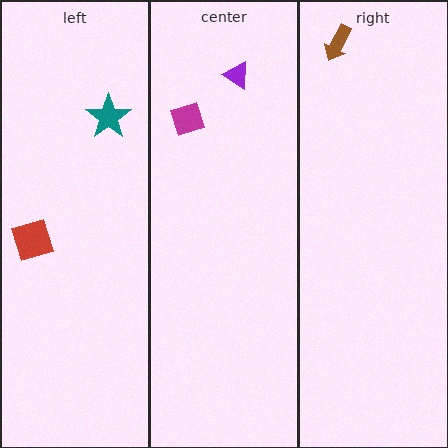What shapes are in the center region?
The purple triangle, the magenta diamond.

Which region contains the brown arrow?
The right region.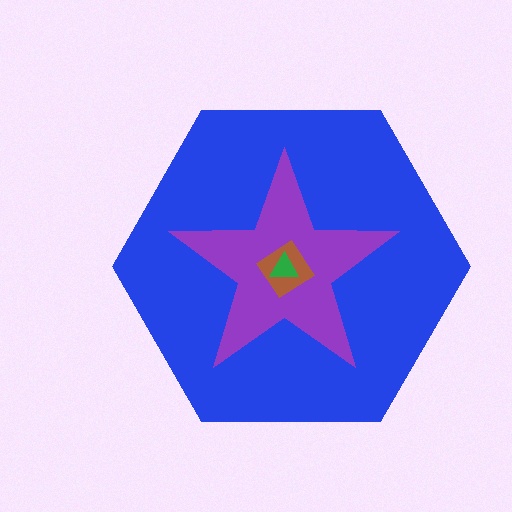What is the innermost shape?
The green triangle.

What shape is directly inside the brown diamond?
The green triangle.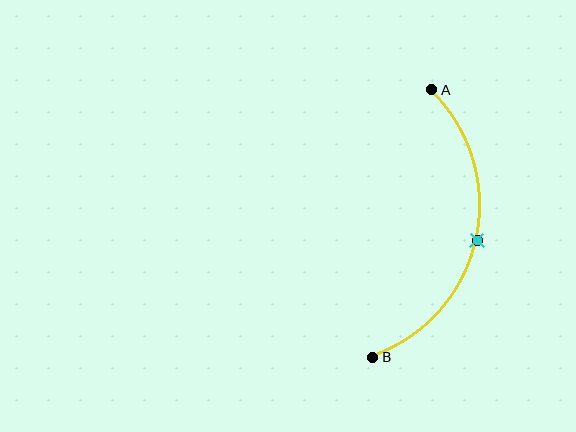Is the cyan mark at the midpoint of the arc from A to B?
Yes. The cyan mark lies on the arc at equal arc-length from both A and B — it is the arc midpoint.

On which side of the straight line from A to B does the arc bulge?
The arc bulges to the right of the straight line connecting A and B.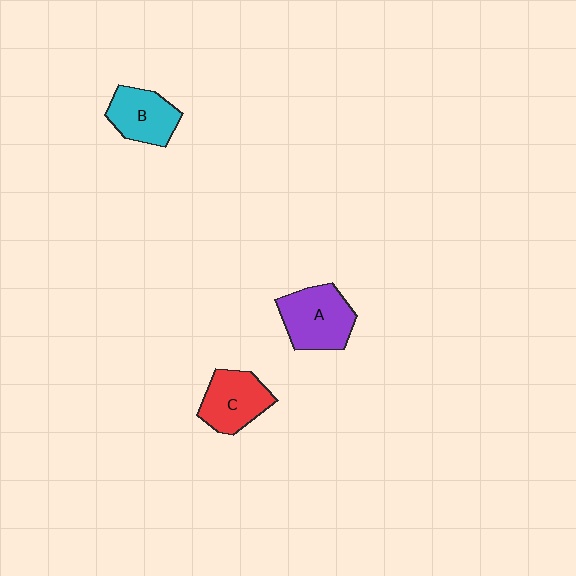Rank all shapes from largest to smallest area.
From largest to smallest: A (purple), C (red), B (cyan).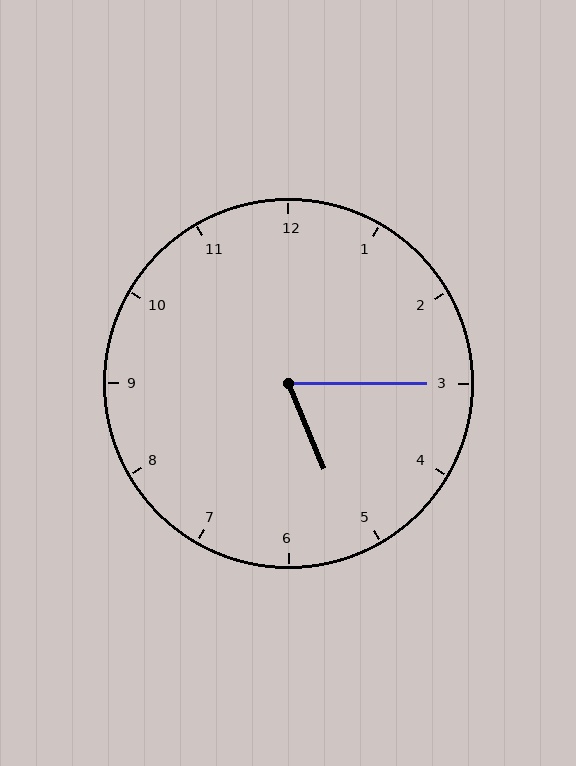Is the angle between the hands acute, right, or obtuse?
It is acute.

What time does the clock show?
5:15.